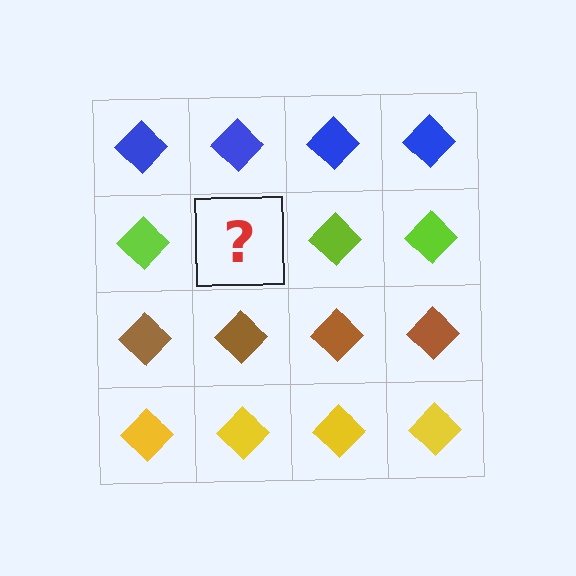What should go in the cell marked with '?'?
The missing cell should contain a lime diamond.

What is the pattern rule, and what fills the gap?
The rule is that each row has a consistent color. The gap should be filled with a lime diamond.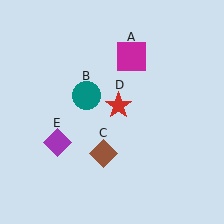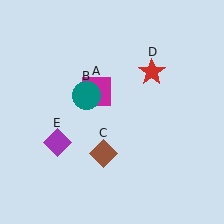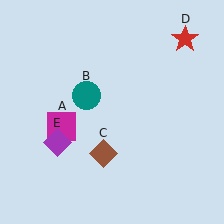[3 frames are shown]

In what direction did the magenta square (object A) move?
The magenta square (object A) moved down and to the left.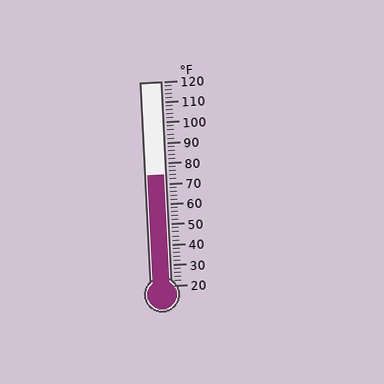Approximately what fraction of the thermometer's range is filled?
The thermometer is filled to approximately 55% of its range.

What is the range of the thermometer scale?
The thermometer scale ranges from 20°F to 120°F.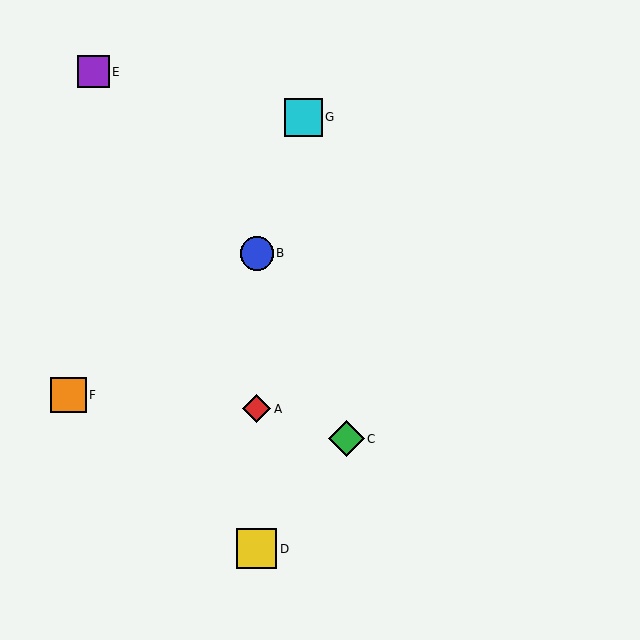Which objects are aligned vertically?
Objects A, B, D are aligned vertically.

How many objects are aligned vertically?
3 objects (A, B, D) are aligned vertically.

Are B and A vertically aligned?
Yes, both are at x≈257.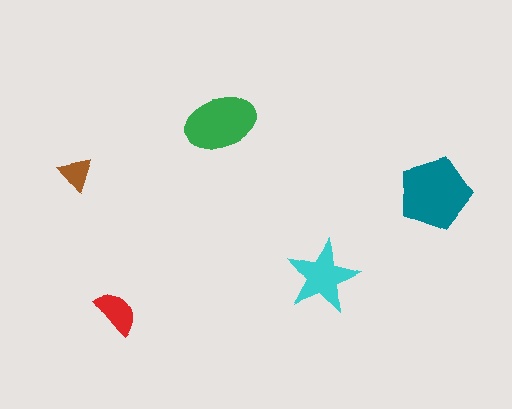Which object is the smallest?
The brown triangle.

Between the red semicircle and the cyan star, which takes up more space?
The cyan star.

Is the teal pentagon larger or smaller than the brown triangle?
Larger.